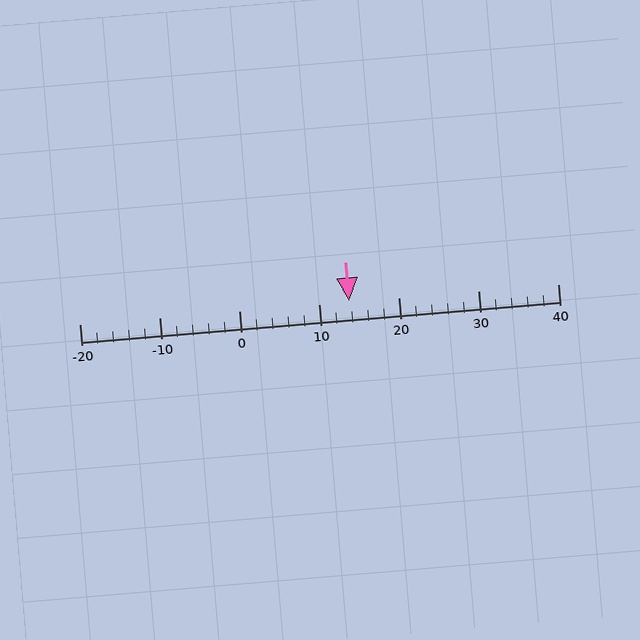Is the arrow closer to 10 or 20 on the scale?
The arrow is closer to 10.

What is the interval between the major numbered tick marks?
The major tick marks are spaced 10 units apart.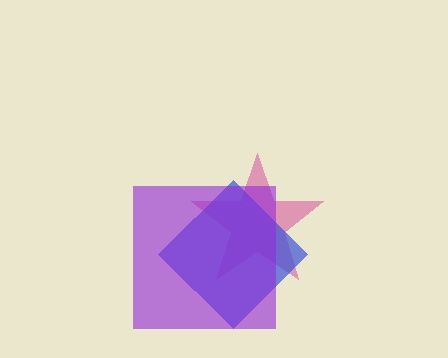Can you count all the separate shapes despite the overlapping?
Yes, there are 3 separate shapes.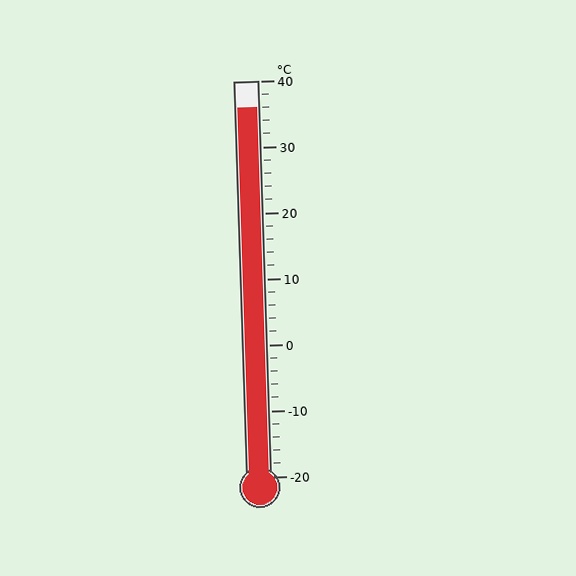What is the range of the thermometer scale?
The thermometer scale ranges from -20°C to 40°C.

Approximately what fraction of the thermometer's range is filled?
The thermometer is filled to approximately 95% of its range.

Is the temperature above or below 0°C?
The temperature is above 0°C.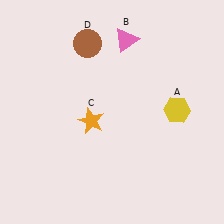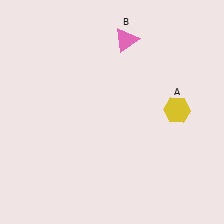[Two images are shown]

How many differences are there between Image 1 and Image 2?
There are 2 differences between the two images.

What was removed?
The orange star (C), the brown circle (D) were removed in Image 2.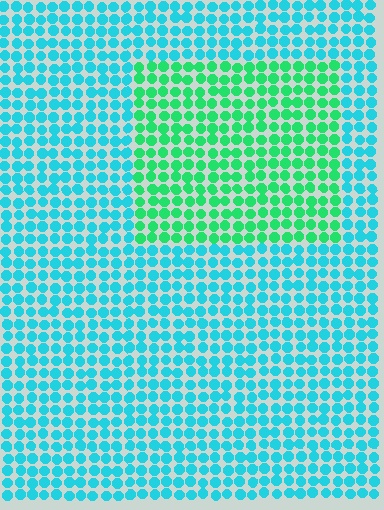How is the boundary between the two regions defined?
The boundary is defined purely by a slight shift in hue (about 42 degrees). Spacing, size, and orientation are identical on both sides.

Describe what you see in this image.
The image is filled with small cyan elements in a uniform arrangement. A rectangle-shaped region is visible where the elements are tinted to a slightly different hue, forming a subtle color boundary.